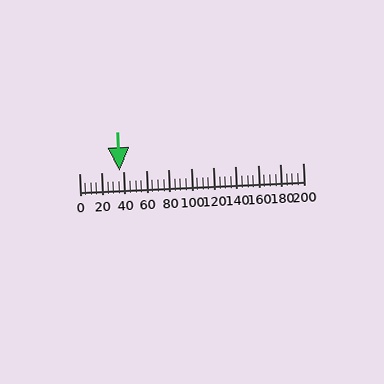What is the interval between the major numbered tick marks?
The major tick marks are spaced 20 units apart.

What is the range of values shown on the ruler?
The ruler shows values from 0 to 200.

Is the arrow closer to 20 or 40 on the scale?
The arrow is closer to 40.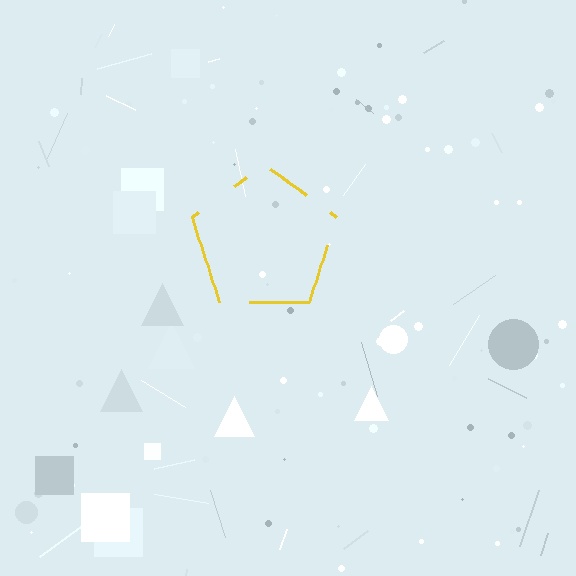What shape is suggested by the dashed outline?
The dashed outline suggests a pentagon.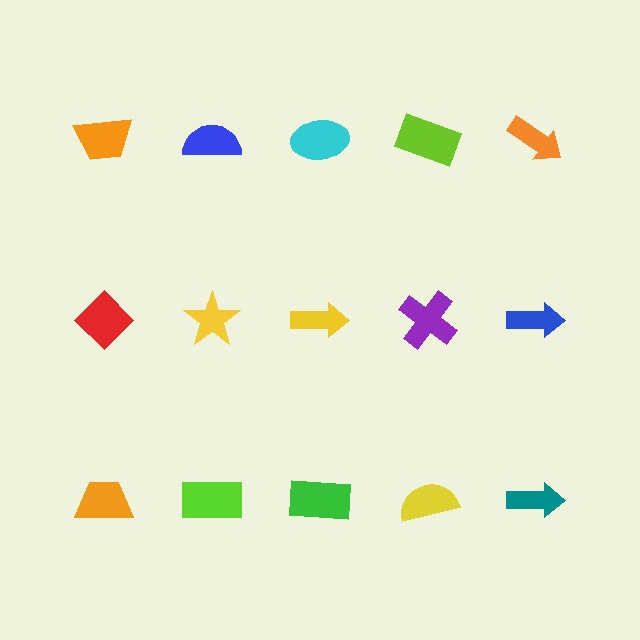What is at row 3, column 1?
An orange trapezoid.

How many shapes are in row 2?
5 shapes.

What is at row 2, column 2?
A yellow star.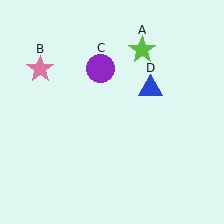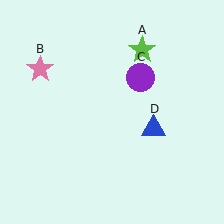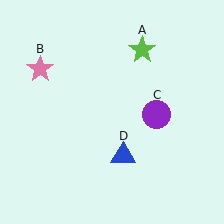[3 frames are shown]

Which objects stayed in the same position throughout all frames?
Lime star (object A) and pink star (object B) remained stationary.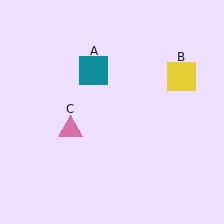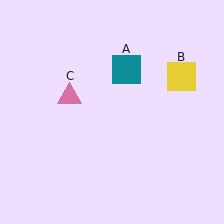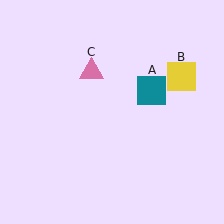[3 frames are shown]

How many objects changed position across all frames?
2 objects changed position: teal square (object A), pink triangle (object C).